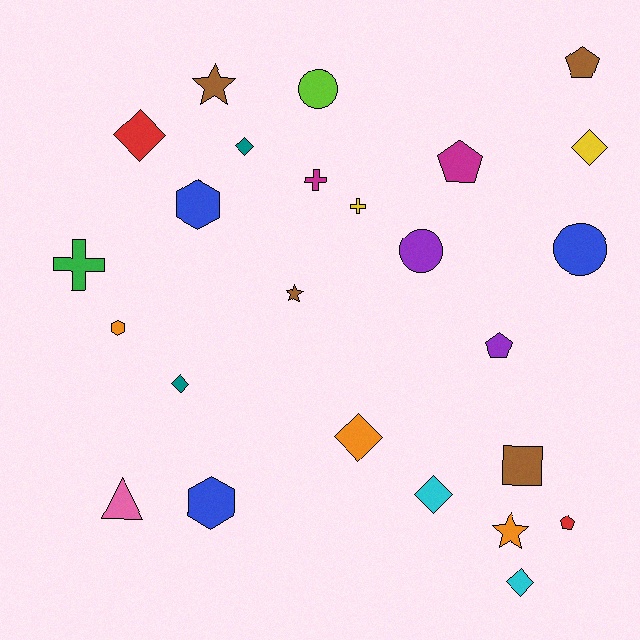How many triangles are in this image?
There is 1 triangle.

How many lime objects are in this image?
There is 1 lime object.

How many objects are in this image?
There are 25 objects.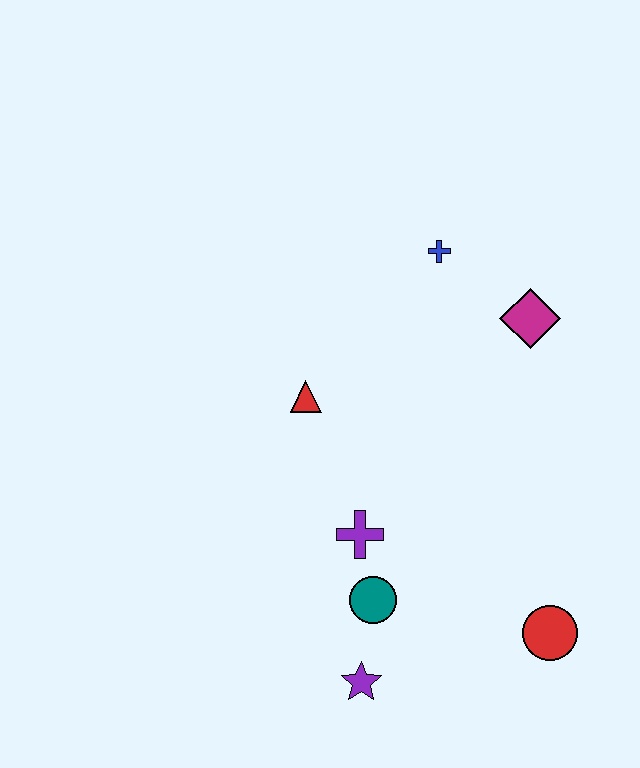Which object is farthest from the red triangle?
The red circle is farthest from the red triangle.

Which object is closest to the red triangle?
The purple cross is closest to the red triangle.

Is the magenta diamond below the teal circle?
No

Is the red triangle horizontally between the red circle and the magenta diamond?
No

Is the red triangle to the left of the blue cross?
Yes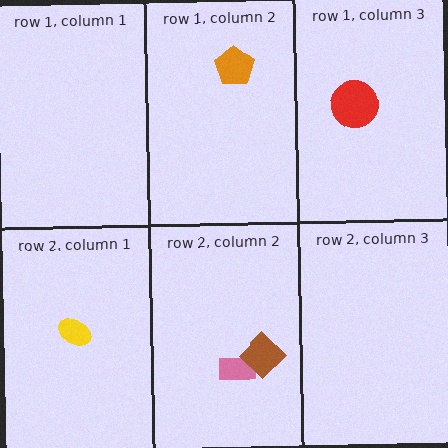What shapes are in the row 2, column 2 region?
The pink rectangle, the brown diamond.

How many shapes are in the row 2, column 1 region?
1.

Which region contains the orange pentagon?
The row 1, column 2 region.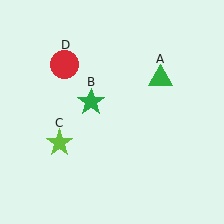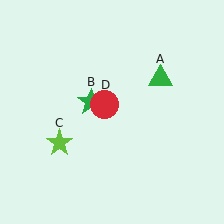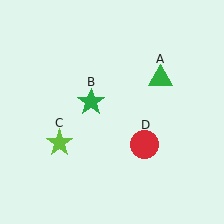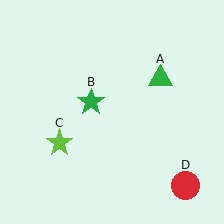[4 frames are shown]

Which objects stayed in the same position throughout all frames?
Green triangle (object A) and green star (object B) and lime star (object C) remained stationary.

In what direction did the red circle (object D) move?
The red circle (object D) moved down and to the right.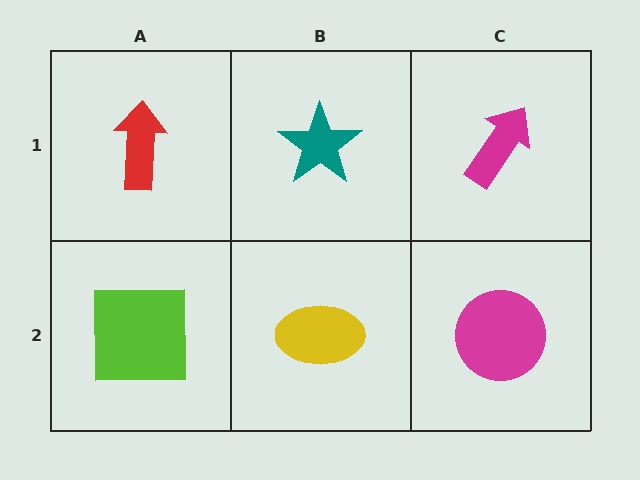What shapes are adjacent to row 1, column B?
A yellow ellipse (row 2, column B), a red arrow (row 1, column A), a magenta arrow (row 1, column C).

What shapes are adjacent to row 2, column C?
A magenta arrow (row 1, column C), a yellow ellipse (row 2, column B).